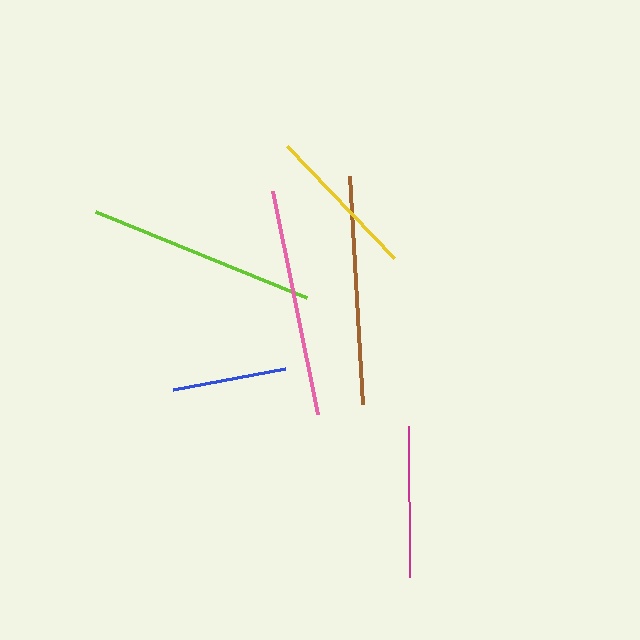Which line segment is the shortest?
The blue line is the shortest at approximately 113 pixels.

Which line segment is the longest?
The lime line is the longest at approximately 228 pixels.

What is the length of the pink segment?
The pink segment is approximately 228 pixels long.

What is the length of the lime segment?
The lime segment is approximately 228 pixels long.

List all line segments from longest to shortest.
From longest to shortest: lime, brown, pink, yellow, magenta, blue.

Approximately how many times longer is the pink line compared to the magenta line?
The pink line is approximately 1.5 times the length of the magenta line.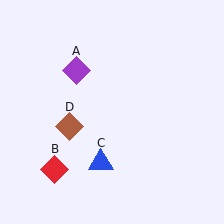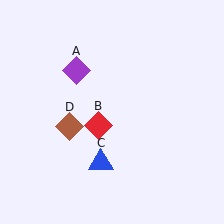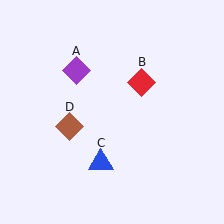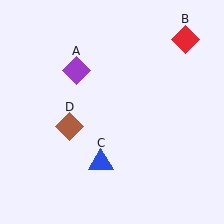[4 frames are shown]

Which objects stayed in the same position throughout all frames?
Purple diamond (object A) and blue triangle (object C) and brown diamond (object D) remained stationary.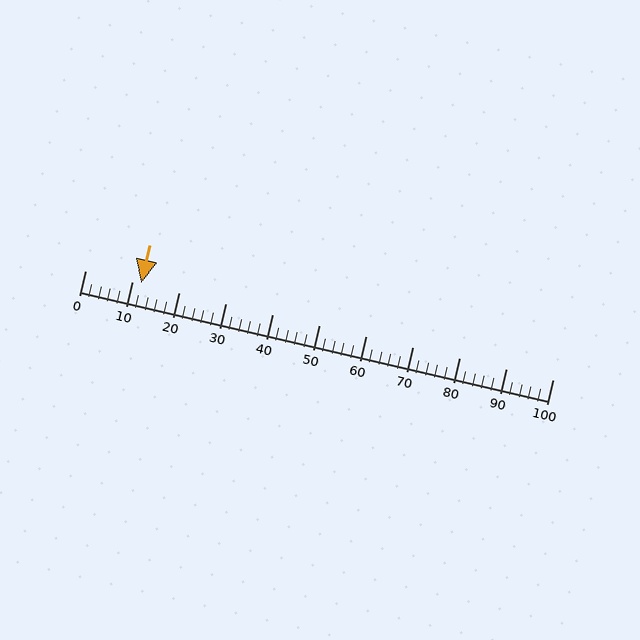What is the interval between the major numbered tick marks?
The major tick marks are spaced 10 units apart.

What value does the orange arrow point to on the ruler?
The orange arrow points to approximately 12.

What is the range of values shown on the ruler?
The ruler shows values from 0 to 100.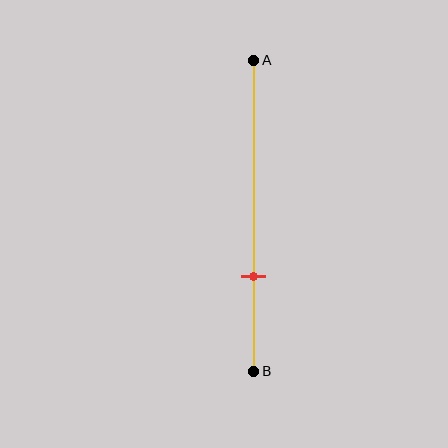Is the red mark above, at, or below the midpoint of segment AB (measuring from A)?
The red mark is below the midpoint of segment AB.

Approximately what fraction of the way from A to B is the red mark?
The red mark is approximately 70% of the way from A to B.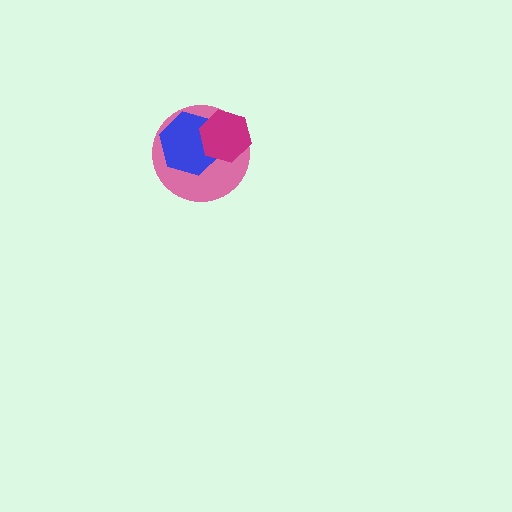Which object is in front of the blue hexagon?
The magenta hexagon is in front of the blue hexagon.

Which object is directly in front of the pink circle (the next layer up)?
The blue hexagon is directly in front of the pink circle.